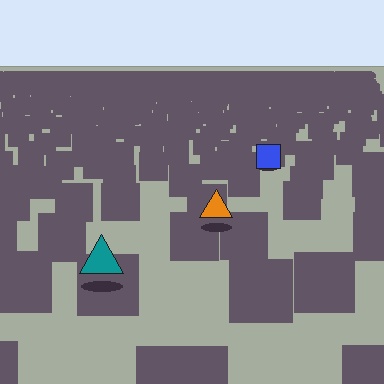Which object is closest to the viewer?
The teal triangle is closest. The texture marks near it are larger and more spread out.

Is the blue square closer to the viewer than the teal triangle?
No. The teal triangle is closer — you can tell from the texture gradient: the ground texture is coarser near it.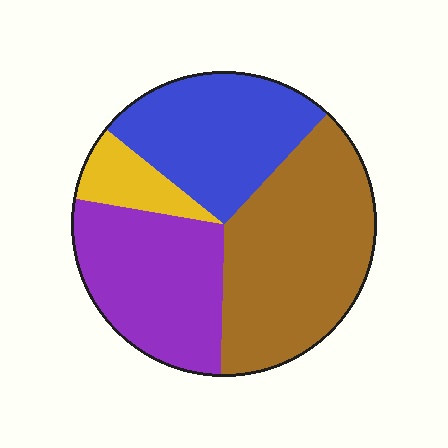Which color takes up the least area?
Yellow, at roughly 10%.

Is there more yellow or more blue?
Blue.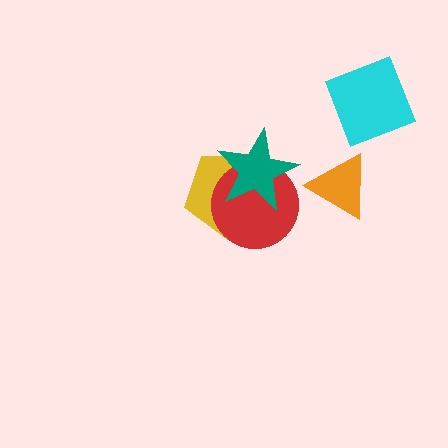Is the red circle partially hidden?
Yes, it is partially covered by another shape.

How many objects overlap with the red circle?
2 objects overlap with the red circle.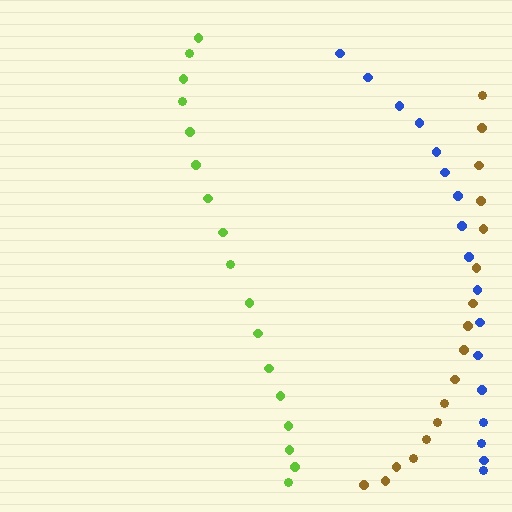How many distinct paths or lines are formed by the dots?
There are 3 distinct paths.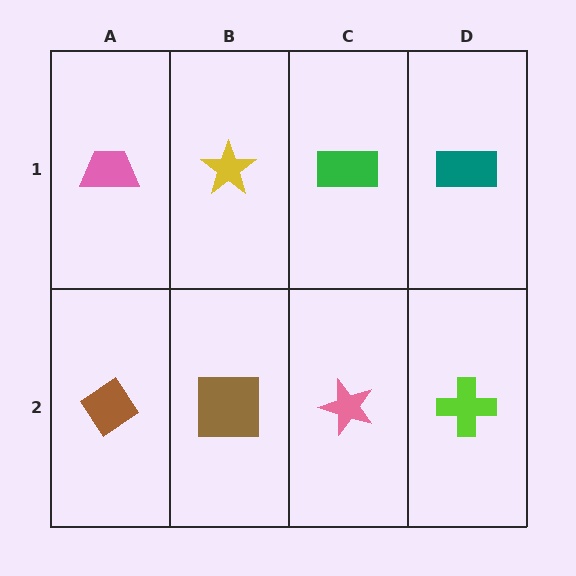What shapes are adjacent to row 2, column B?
A yellow star (row 1, column B), a brown diamond (row 2, column A), a pink star (row 2, column C).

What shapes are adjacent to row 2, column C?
A green rectangle (row 1, column C), a brown square (row 2, column B), a lime cross (row 2, column D).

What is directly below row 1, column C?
A pink star.